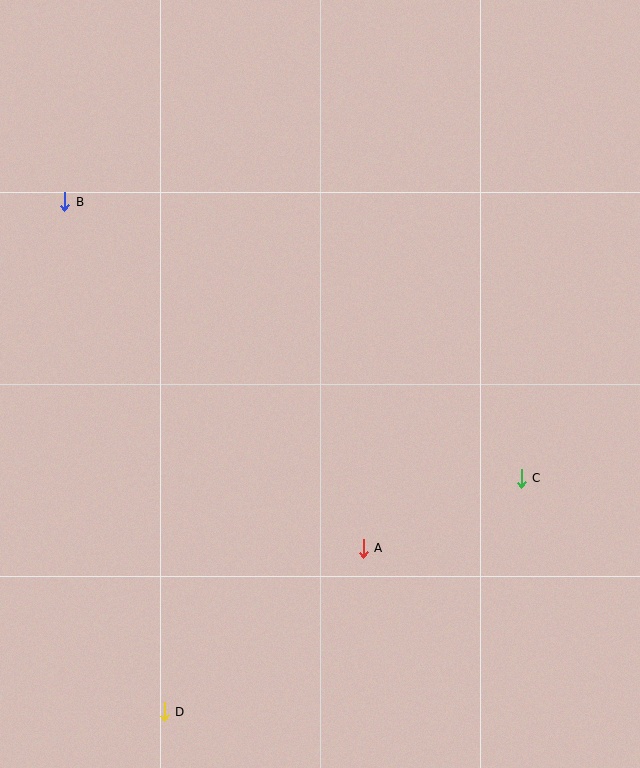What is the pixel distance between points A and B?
The distance between A and B is 458 pixels.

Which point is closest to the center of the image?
Point A at (363, 548) is closest to the center.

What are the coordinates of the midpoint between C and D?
The midpoint between C and D is at (343, 595).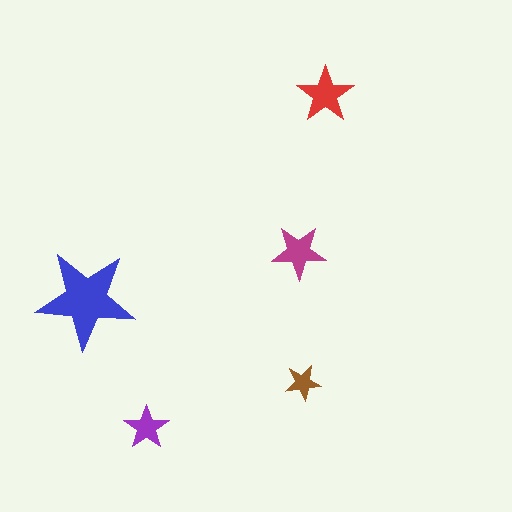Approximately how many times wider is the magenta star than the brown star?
About 1.5 times wider.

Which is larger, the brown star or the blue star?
The blue one.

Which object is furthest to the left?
The blue star is leftmost.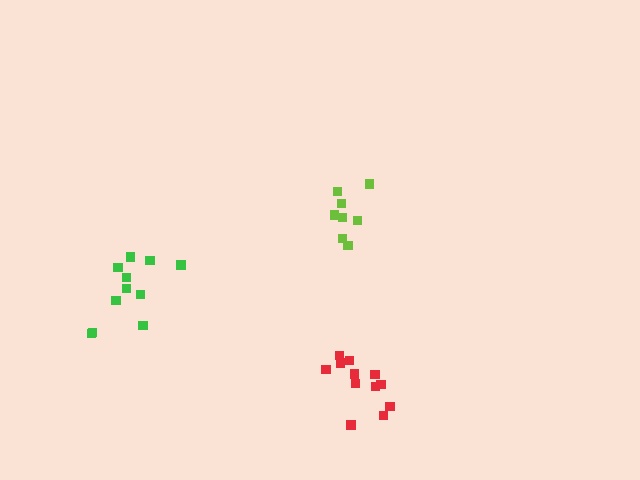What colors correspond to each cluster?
The clusters are colored: green, lime, red.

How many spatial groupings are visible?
There are 3 spatial groupings.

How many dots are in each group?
Group 1: 11 dots, Group 2: 8 dots, Group 3: 12 dots (31 total).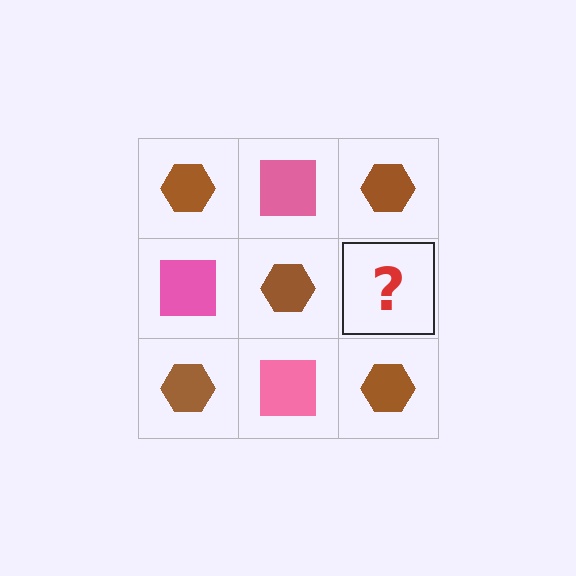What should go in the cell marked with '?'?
The missing cell should contain a pink square.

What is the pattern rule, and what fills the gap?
The rule is that it alternates brown hexagon and pink square in a checkerboard pattern. The gap should be filled with a pink square.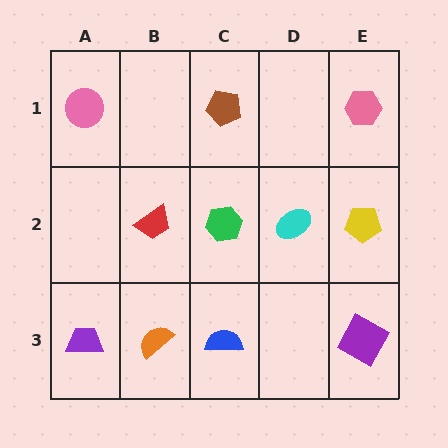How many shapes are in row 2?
4 shapes.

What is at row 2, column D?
A cyan ellipse.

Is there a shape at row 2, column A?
No, that cell is empty.